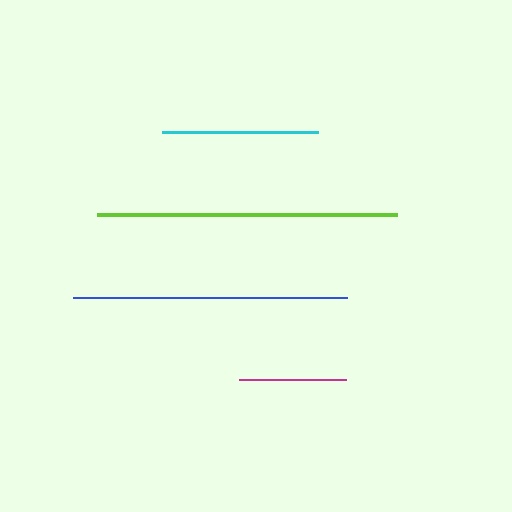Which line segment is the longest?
The lime line is the longest at approximately 300 pixels.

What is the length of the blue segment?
The blue segment is approximately 274 pixels long.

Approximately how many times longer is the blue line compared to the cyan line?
The blue line is approximately 1.8 times the length of the cyan line.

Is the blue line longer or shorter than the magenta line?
The blue line is longer than the magenta line.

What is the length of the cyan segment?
The cyan segment is approximately 156 pixels long.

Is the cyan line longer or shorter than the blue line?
The blue line is longer than the cyan line.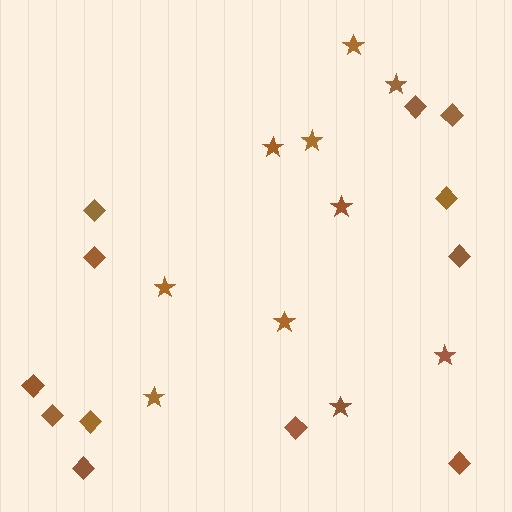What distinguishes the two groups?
There are 2 groups: one group of stars (10) and one group of diamonds (12).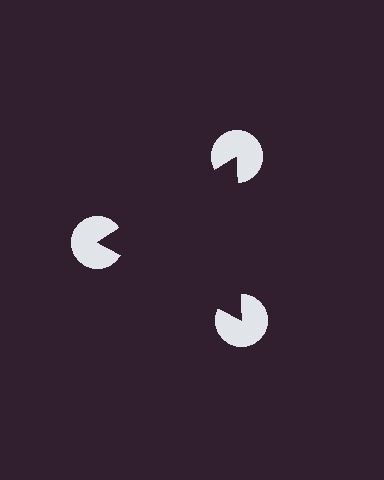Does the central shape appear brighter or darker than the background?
It typically appears slightly darker than the background, even though no actual brightness change is drawn.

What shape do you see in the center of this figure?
An illusory triangle — its edges are inferred from the aligned wedge cuts in the pac-man discs, not physically drawn.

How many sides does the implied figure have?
3 sides.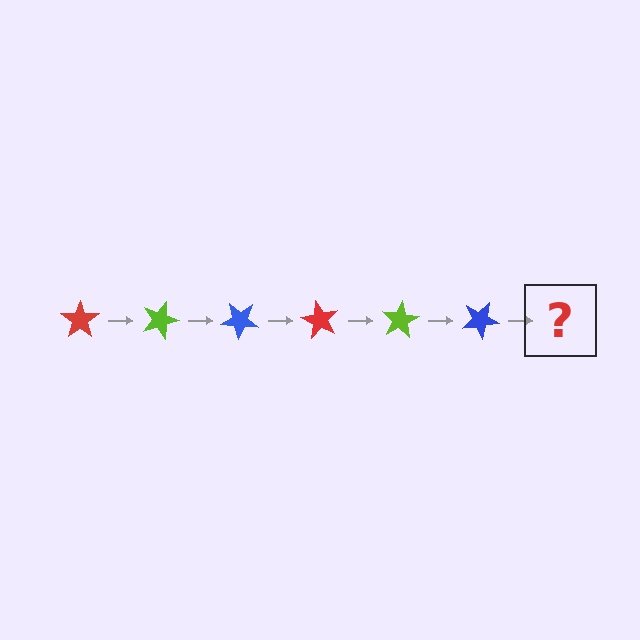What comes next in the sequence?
The next element should be a red star, rotated 120 degrees from the start.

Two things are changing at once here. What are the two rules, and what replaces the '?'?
The two rules are that it rotates 20 degrees each step and the color cycles through red, lime, and blue. The '?' should be a red star, rotated 120 degrees from the start.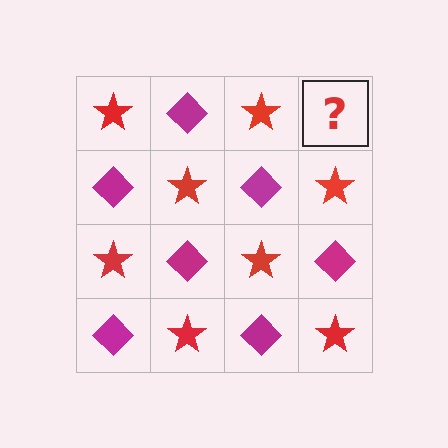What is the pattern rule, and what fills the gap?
The rule is that it alternates red star and magenta diamond in a checkerboard pattern. The gap should be filled with a magenta diamond.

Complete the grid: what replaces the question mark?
The question mark should be replaced with a magenta diamond.